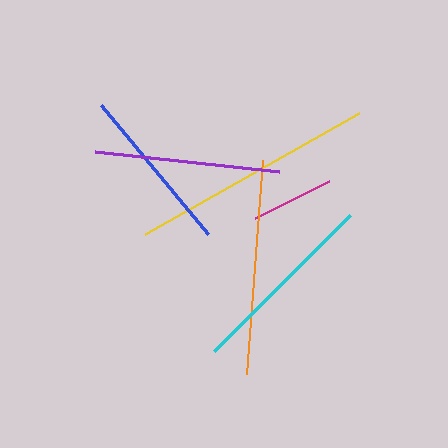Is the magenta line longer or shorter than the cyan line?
The cyan line is longer than the magenta line.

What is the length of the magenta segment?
The magenta segment is approximately 82 pixels long.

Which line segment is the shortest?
The magenta line is the shortest at approximately 82 pixels.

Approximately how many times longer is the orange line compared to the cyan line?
The orange line is approximately 1.1 times the length of the cyan line.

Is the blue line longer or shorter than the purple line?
The purple line is longer than the blue line.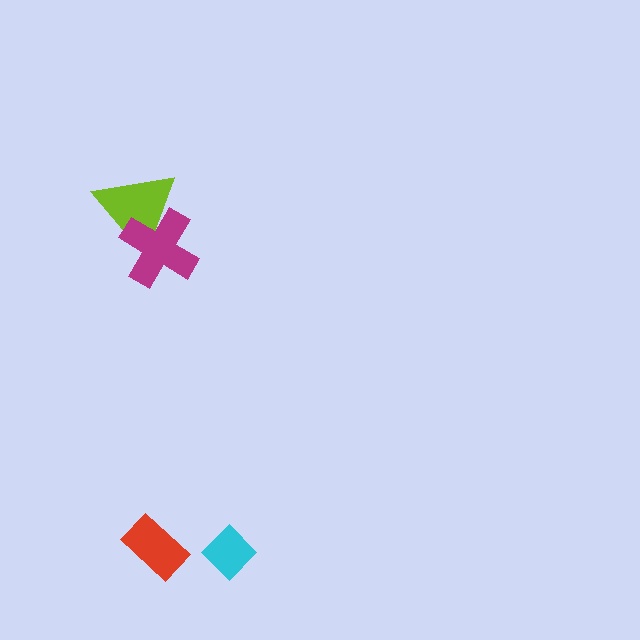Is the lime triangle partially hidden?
Yes, it is partially covered by another shape.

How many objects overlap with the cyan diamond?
0 objects overlap with the cyan diamond.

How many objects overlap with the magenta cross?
1 object overlaps with the magenta cross.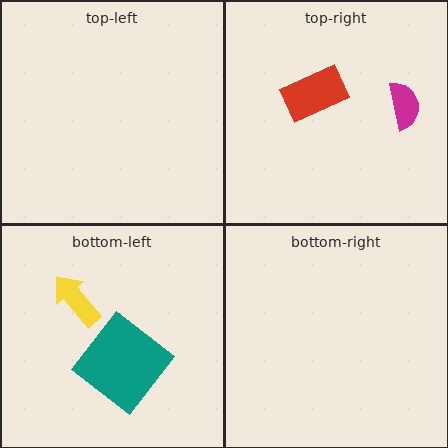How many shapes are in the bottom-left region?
2.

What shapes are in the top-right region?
The magenta semicircle, the red rectangle.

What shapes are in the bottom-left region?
The yellow arrow, the teal diamond.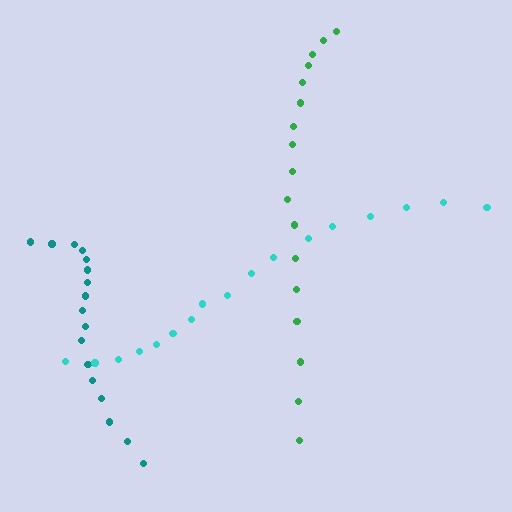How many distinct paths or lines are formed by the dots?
There are 3 distinct paths.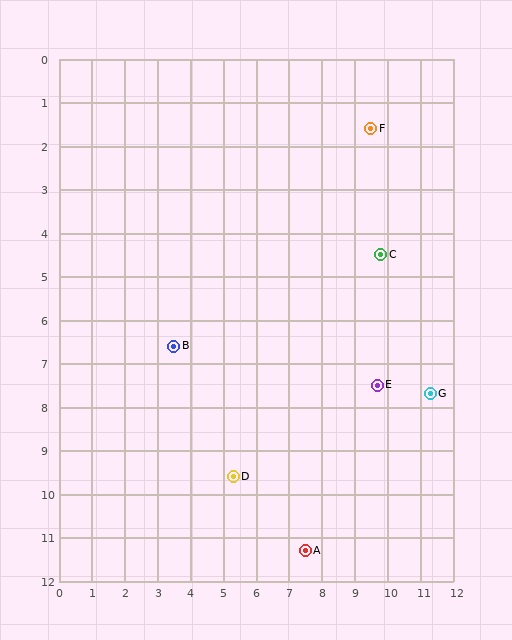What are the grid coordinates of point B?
Point B is at approximately (3.5, 6.6).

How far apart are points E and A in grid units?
Points E and A are about 4.4 grid units apart.